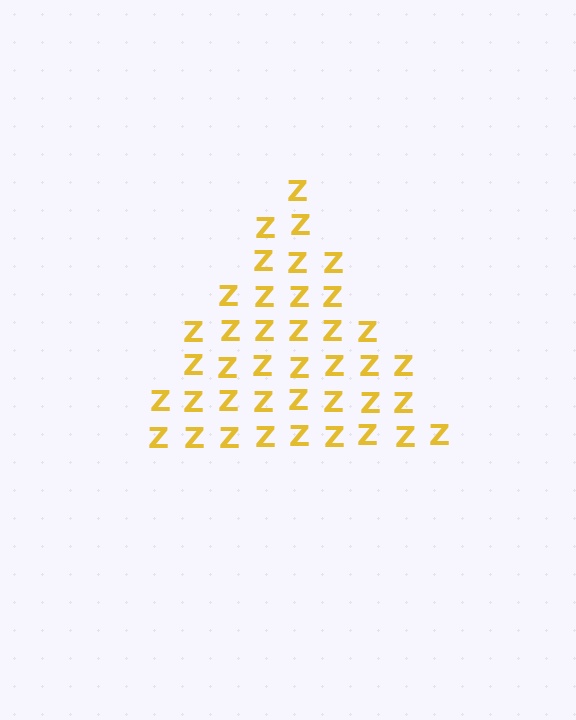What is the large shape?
The large shape is a triangle.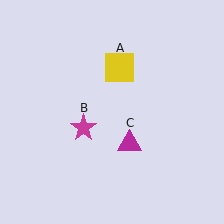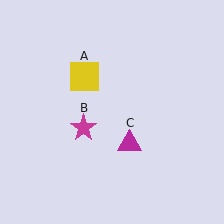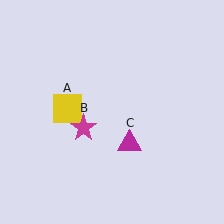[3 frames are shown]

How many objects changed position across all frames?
1 object changed position: yellow square (object A).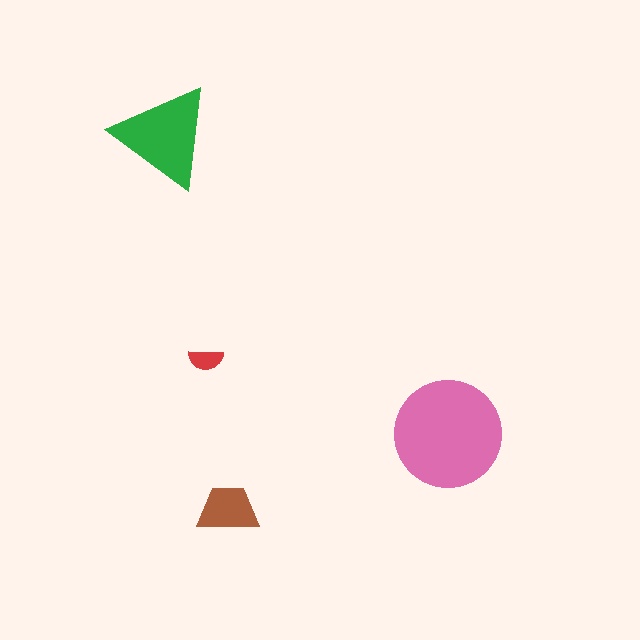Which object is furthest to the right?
The pink circle is rightmost.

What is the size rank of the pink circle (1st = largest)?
1st.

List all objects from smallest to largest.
The red semicircle, the brown trapezoid, the green triangle, the pink circle.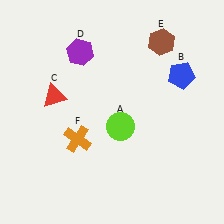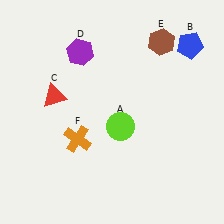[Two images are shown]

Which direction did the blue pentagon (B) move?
The blue pentagon (B) moved up.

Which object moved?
The blue pentagon (B) moved up.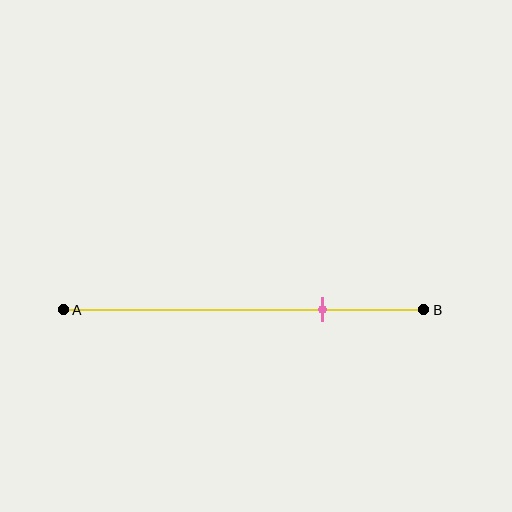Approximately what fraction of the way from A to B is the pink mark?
The pink mark is approximately 70% of the way from A to B.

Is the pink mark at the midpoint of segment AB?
No, the mark is at about 70% from A, not at the 50% midpoint.